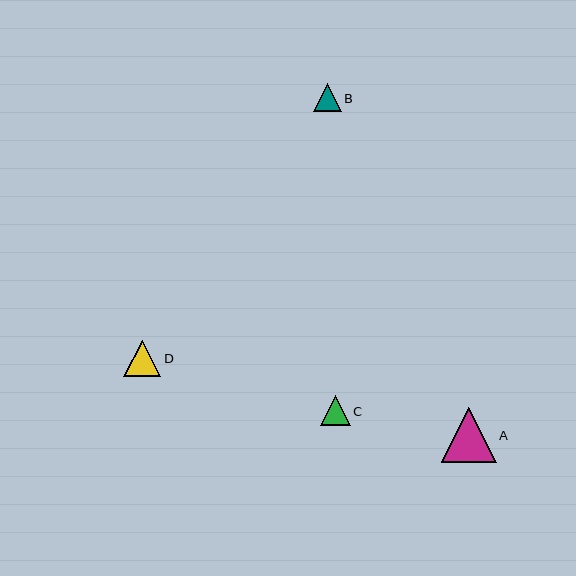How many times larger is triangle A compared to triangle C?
Triangle A is approximately 1.8 times the size of triangle C.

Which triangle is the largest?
Triangle A is the largest with a size of approximately 55 pixels.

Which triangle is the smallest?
Triangle B is the smallest with a size of approximately 28 pixels.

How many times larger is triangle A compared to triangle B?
Triangle A is approximately 2.0 times the size of triangle B.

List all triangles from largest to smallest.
From largest to smallest: A, D, C, B.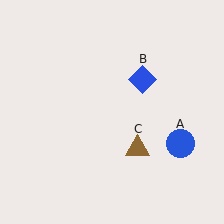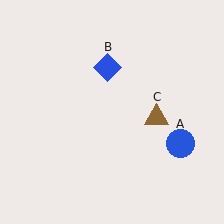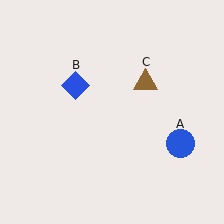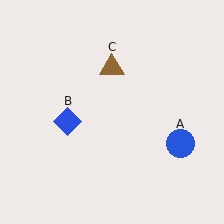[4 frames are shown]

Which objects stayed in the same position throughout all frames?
Blue circle (object A) remained stationary.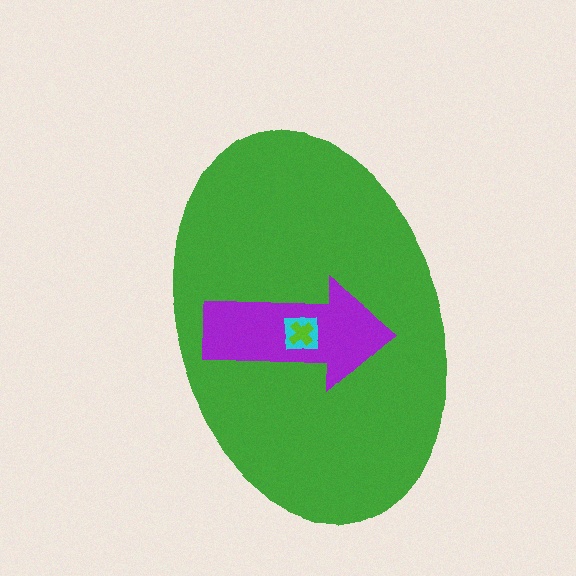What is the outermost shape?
The green ellipse.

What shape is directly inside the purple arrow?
The cyan square.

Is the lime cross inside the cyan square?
Yes.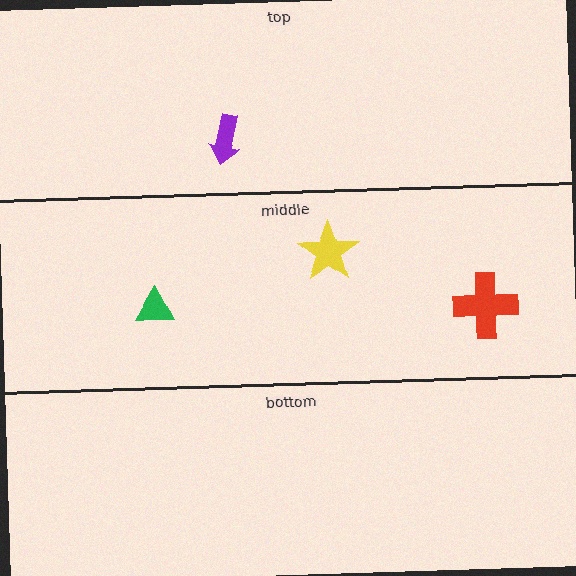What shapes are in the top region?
The purple arrow.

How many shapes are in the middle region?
3.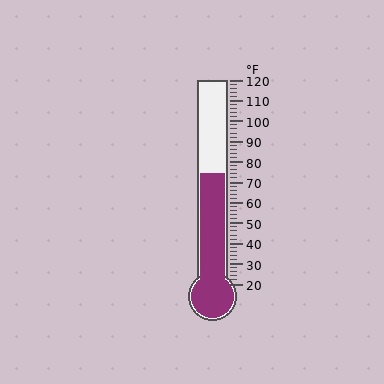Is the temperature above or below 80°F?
The temperature is below 80°F.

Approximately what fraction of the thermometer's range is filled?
The thermometer is filled to approximately 55% of its range.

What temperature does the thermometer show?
The thermometer shows approximately 74°F.